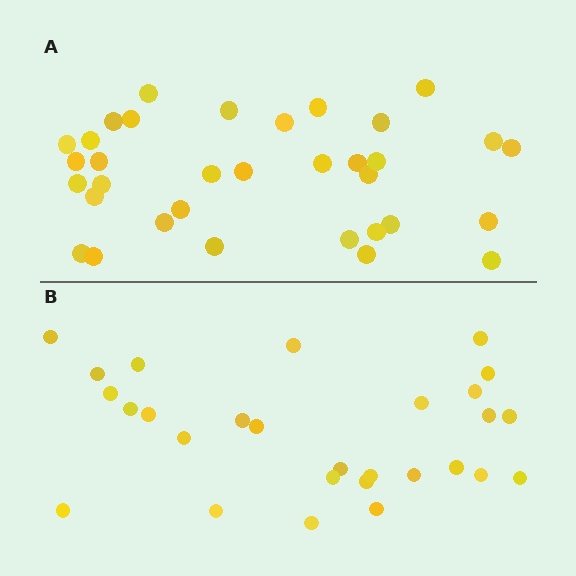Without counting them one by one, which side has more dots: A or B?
Region A (the top region) has more dots.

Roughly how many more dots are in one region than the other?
Region A has about 6 more dots than region B.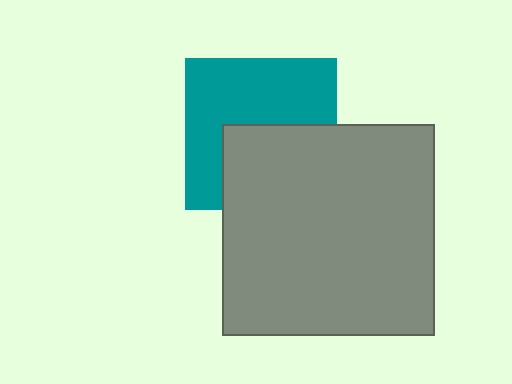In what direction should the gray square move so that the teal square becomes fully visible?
The gray square should move down. That is the shortest direction to clear the overlap and leave the teal square fully visible.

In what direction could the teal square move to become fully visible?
The teal square could move up. That would shift it out from behind the gray square entirely.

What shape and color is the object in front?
The object in front is a gray square.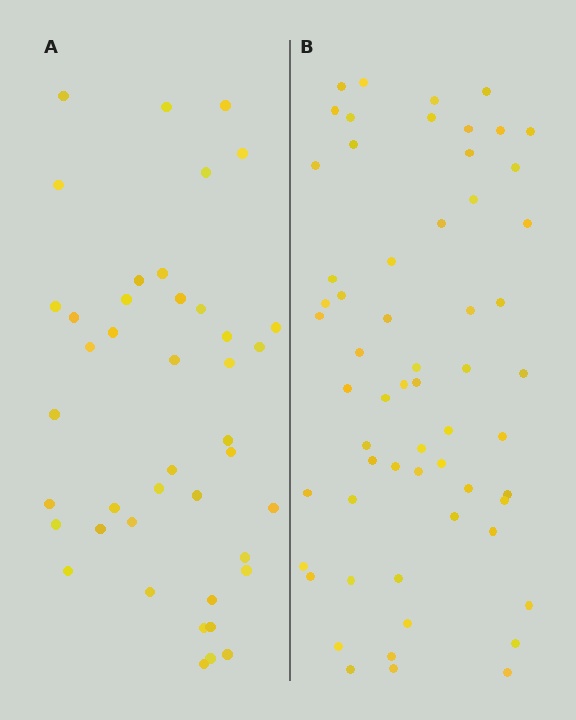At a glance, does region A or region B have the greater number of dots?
Region B (the right region) has more dots.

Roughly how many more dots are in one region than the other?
Region B has approximately 20 more dots than region A.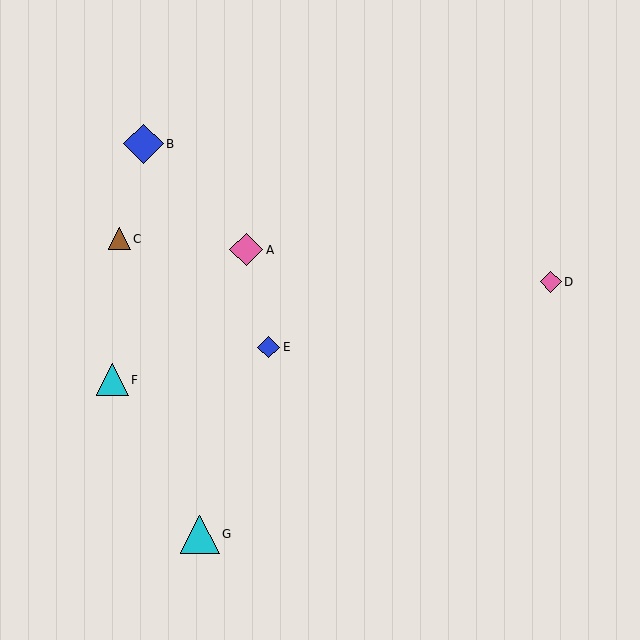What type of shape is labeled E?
Shape E is a blue diamond.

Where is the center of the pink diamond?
The center of the pink diamond is at (551, 282).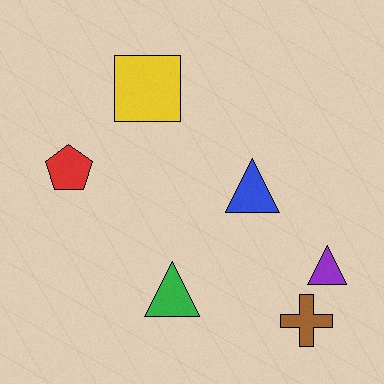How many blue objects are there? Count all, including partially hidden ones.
There is 1 blue object.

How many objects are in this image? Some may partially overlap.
There are 6 objects.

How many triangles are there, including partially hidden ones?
There are 3 triangles.